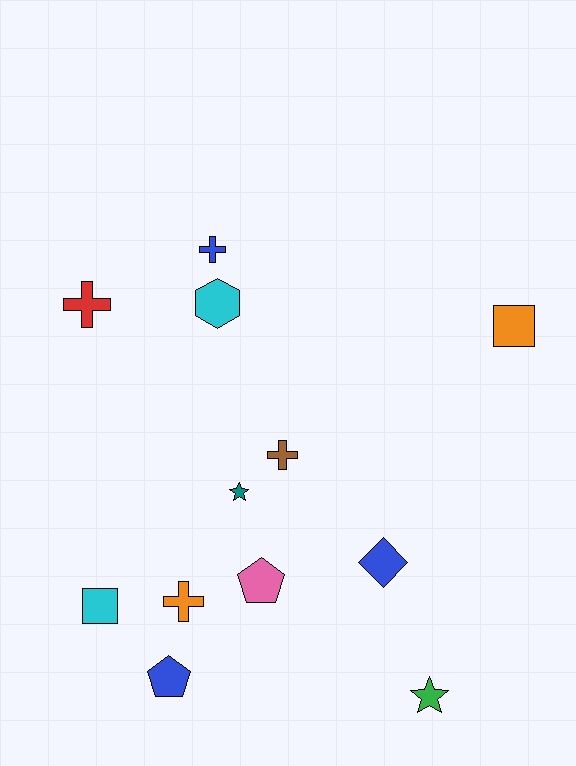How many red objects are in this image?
There is 1 red object.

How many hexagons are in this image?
There is 1 hexagon.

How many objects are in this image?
There are 12 objects.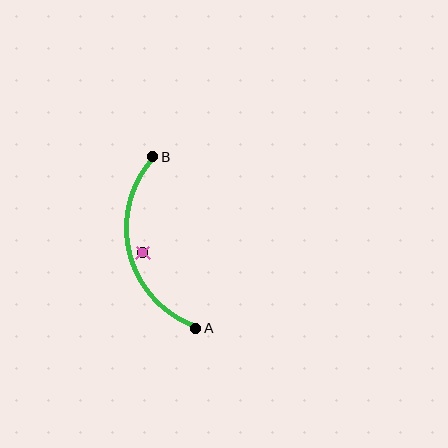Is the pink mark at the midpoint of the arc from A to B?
No — the pink mark does not lie on the arc at all. It sits slightly inside the curve.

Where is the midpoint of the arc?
The arc midpoint is the point on the curve farthest from the straight line joining A and B. It sits to the left of that line.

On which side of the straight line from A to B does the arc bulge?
The arc bulges to the left of the straight line connecting A and B.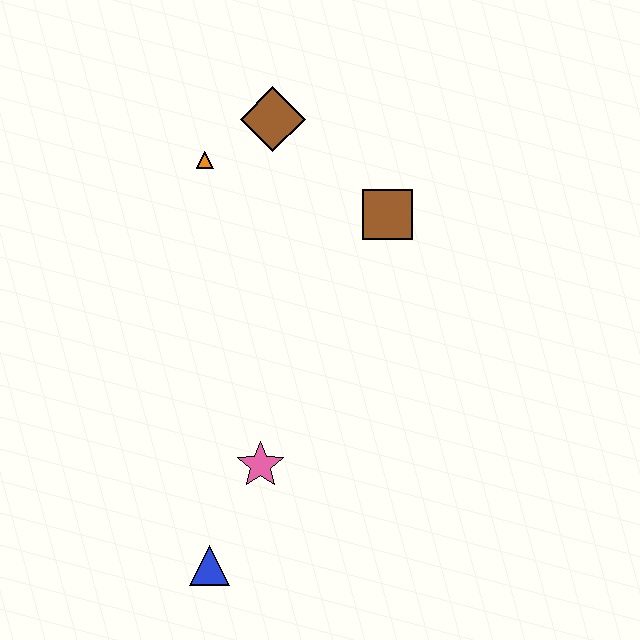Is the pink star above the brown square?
No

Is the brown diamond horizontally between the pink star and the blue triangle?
No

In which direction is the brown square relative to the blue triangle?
The brown square is above the blue triangle.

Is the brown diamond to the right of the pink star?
Yes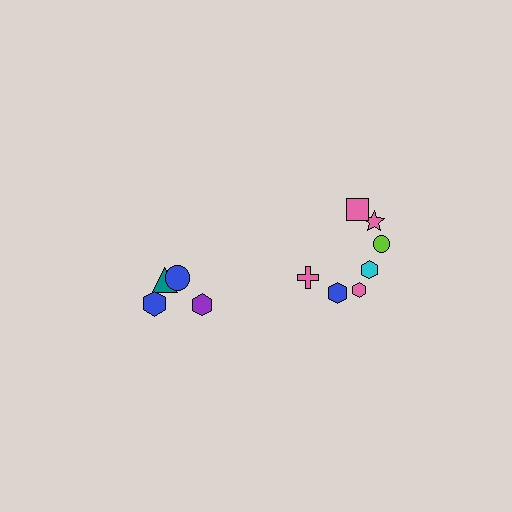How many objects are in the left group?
There are 4 objects.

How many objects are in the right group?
There are 7 objects.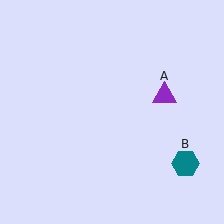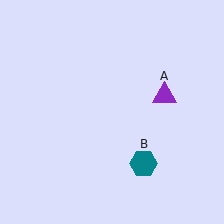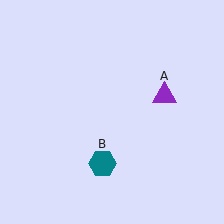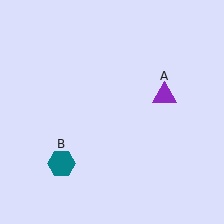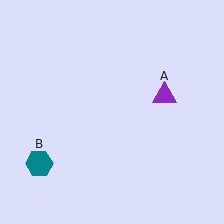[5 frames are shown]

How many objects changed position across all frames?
1 object changed position: teal hexagon (object B).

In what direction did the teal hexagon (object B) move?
The teal hexagon (object B) moved left.